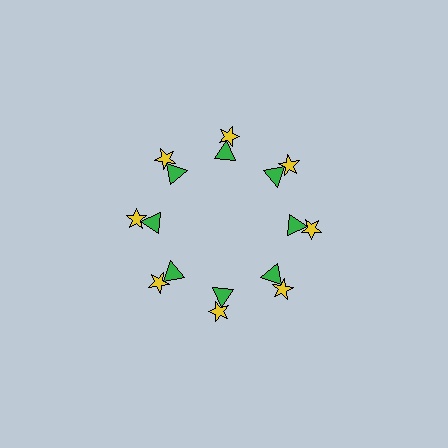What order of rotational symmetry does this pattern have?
This pattern has 8-fold rotational symmetry.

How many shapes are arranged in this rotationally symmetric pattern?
There are 16 shapes, arranged in 8 groups of 2.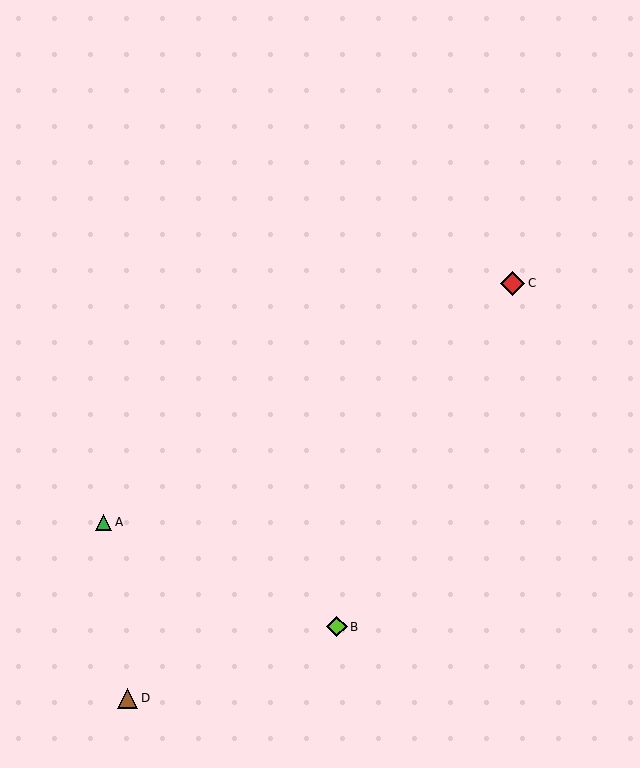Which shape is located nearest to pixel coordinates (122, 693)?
The brown triangle (labeled D) at (127, 698) is nearest to that location.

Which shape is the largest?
The red diamond (labeled C) is the largest.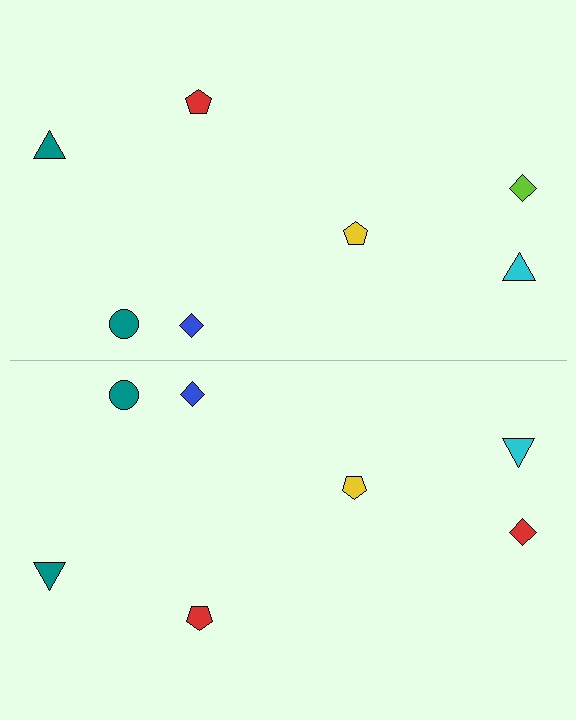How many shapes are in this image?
There are 14 shapes in this image.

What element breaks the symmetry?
The red diamond on the bottom side breaks the symmetry — its mirror counterpart is lime.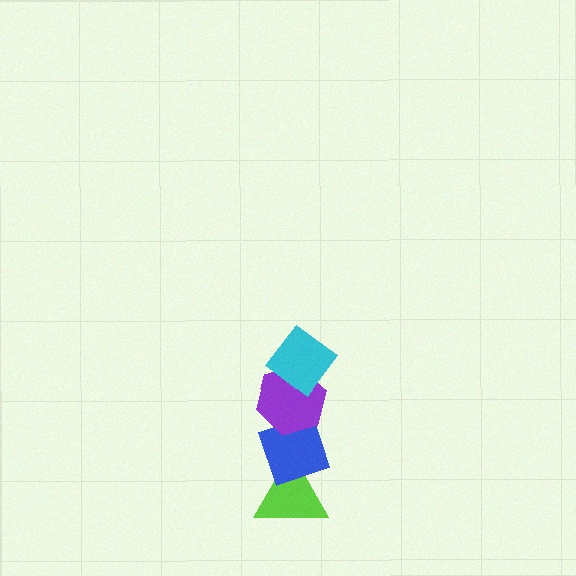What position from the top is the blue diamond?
The blue diamond is 3rd from the top.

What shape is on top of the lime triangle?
The blue diamond is on top of the lime triangle.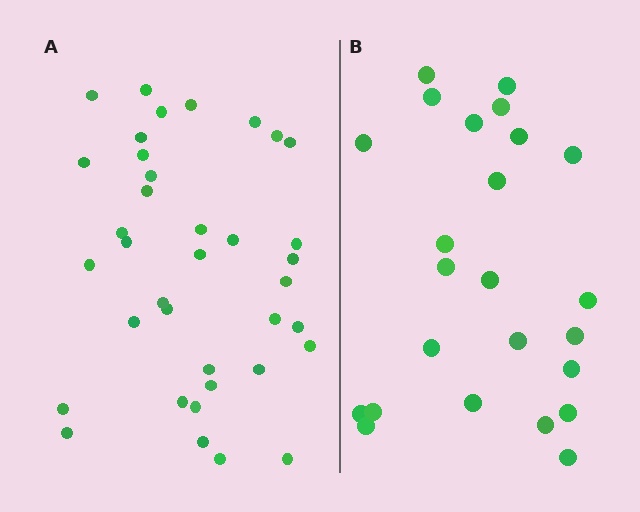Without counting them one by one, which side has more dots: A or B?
Region A (the left region) has more dots.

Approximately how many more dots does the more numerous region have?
Region A has approximately 15 more dots than region B.